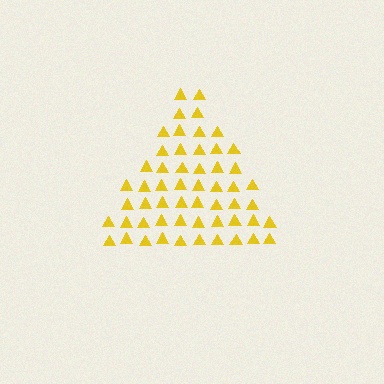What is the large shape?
The large shape is a triangle.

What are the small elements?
The small elements are triangles.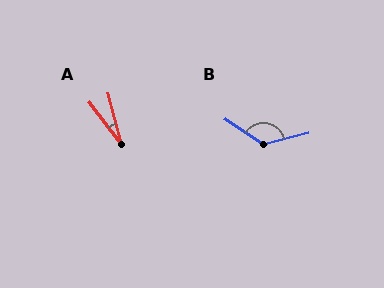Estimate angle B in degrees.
Approximately 133 degrees.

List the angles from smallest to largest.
A (23°), B (133°).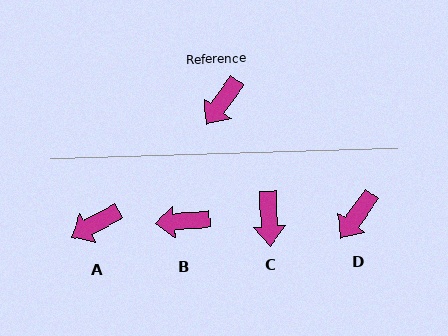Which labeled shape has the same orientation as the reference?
D.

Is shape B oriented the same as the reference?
No, it is off by about 50 degrees.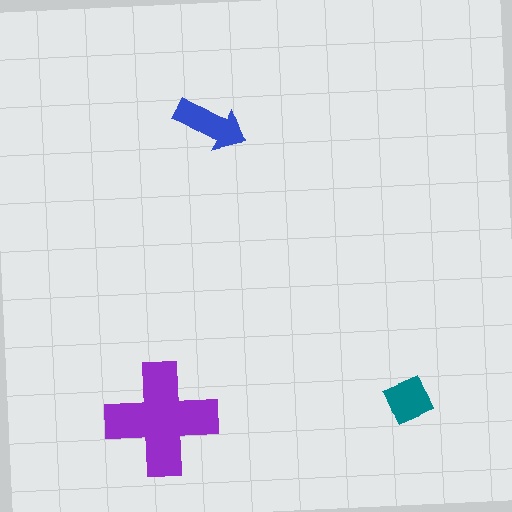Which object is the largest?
The purple cross.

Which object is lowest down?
The purple cross is bottommost.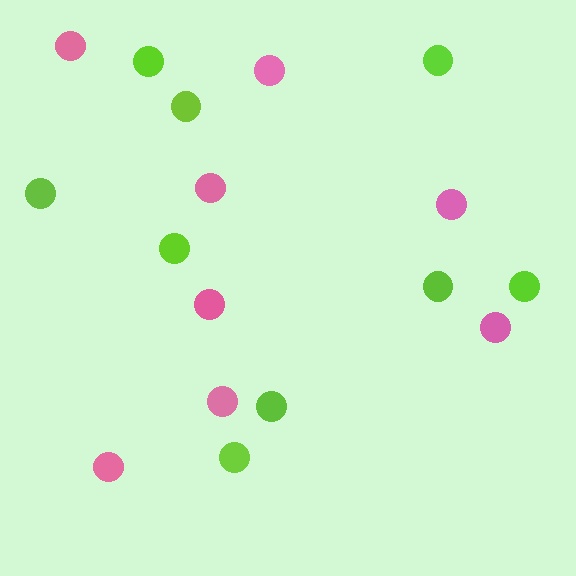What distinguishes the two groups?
There are 2 groups: one group of pink circles (8) and one group of lime circles (9).